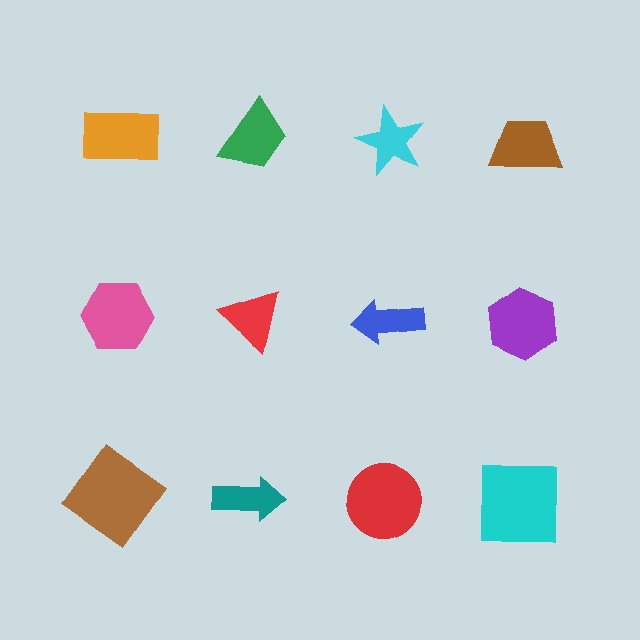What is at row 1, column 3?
A cyan star.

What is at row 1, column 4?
A brown trapezoid.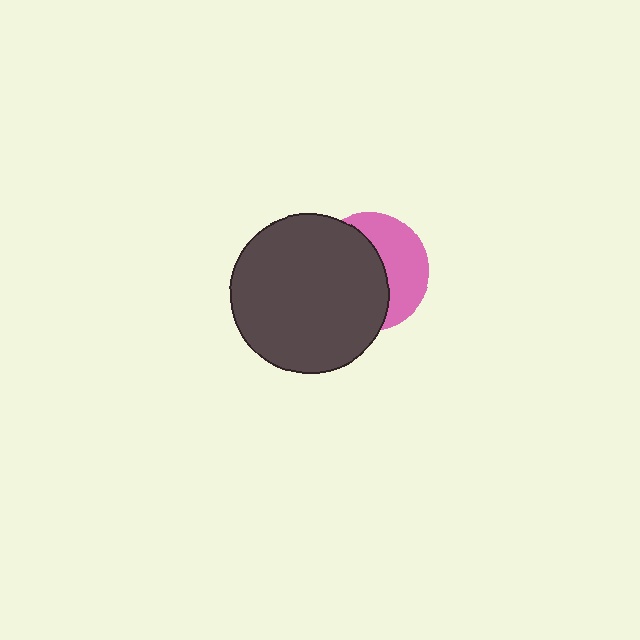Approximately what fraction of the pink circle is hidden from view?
Roughly 58% of the pink circle is hidden behind the dark gray circle.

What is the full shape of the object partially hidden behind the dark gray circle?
The partially hidden object is a pink circle.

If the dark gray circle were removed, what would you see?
You would see the complete pink circle.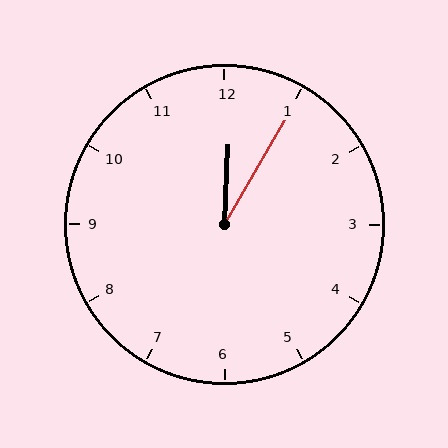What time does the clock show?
12:05.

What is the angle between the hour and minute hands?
Approximately 28 degrees.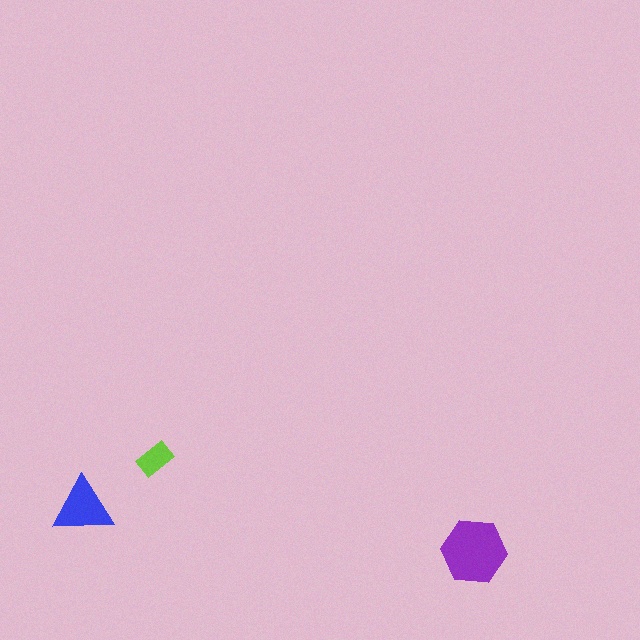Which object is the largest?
The purple hexagon.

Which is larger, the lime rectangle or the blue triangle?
The blue triangle.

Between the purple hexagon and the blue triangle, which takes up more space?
The purple hexagon.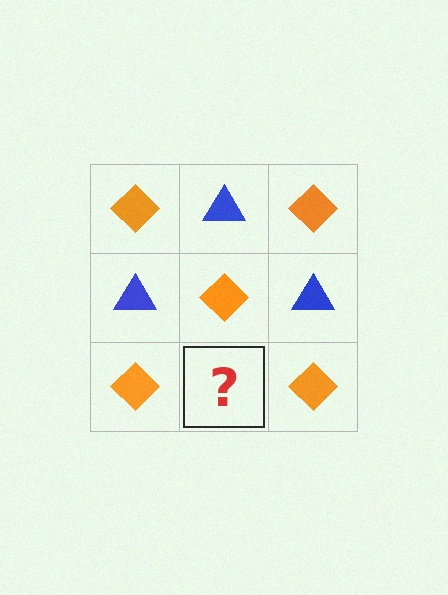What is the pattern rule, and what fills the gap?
The rule is that it alternates orange diamond and blue triangle in a checkerboard pattern. The gap should be filled with a blue triangle.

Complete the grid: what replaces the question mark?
The question mark should be replaced with a blue triangle.